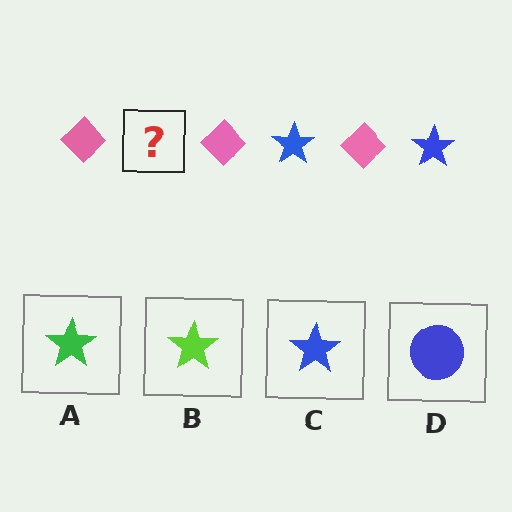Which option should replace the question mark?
Option C.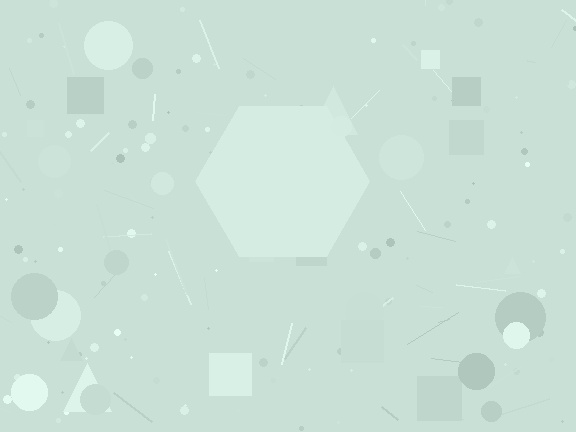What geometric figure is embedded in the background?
A hexagon is embedded in the background.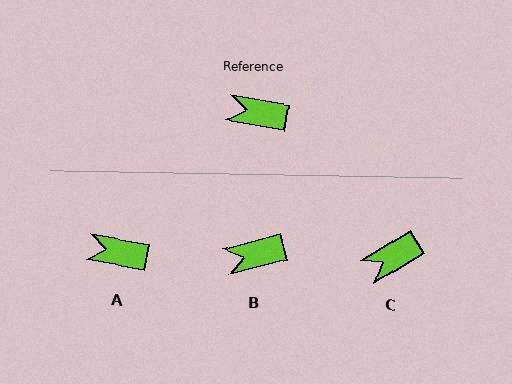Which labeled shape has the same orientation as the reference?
A.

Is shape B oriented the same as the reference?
No, it is off by about 24 degrees.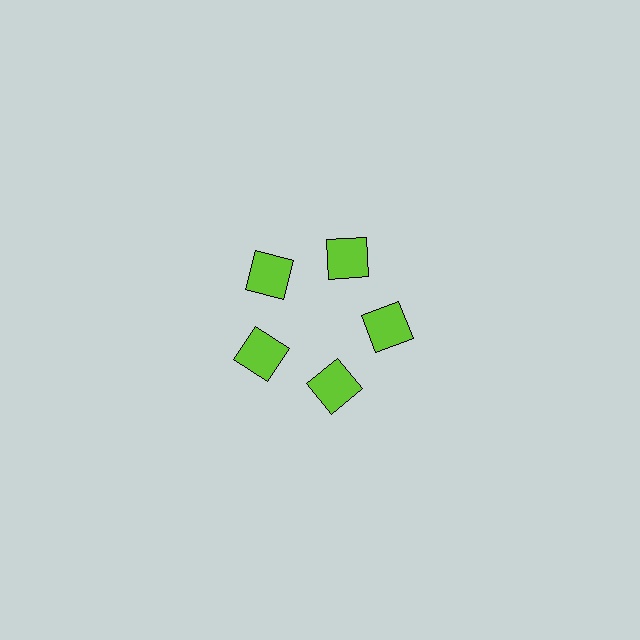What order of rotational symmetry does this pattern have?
This pattern has 5-fold rotational symmetry.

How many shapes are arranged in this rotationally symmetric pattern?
There are 5 shapes, arranged in 5 groups of 1.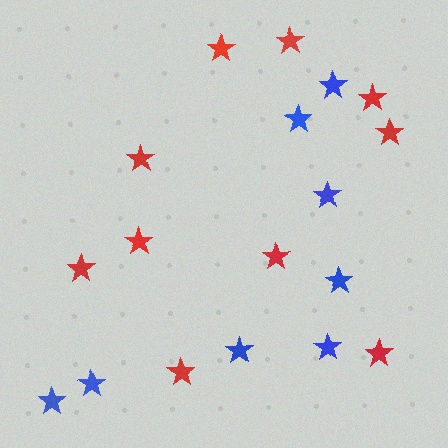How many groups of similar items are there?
There are 2 groups: one group of red stars (10) and one group of blue stars (8).